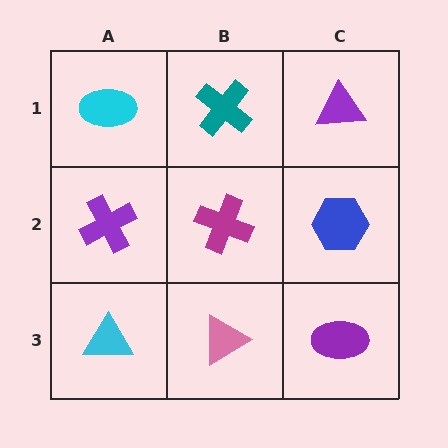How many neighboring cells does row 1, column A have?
2.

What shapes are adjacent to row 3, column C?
A blue hexagon (row 2, column C), a pink triangle (row 3, column B).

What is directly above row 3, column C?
A blue hexagon.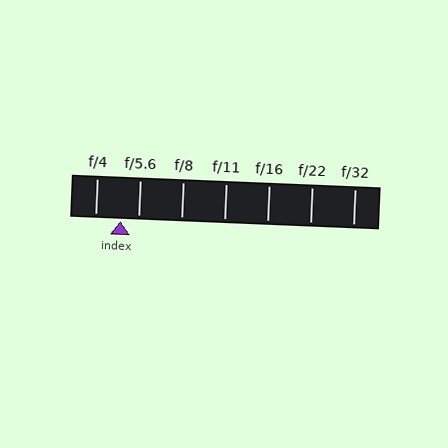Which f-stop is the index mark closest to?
The index mark is closest to f/5.6.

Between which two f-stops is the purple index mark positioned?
The index mark is between f/4 and f/5.6.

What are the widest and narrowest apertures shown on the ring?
The widest aperture shown is f/4 and the narrowest is f/32.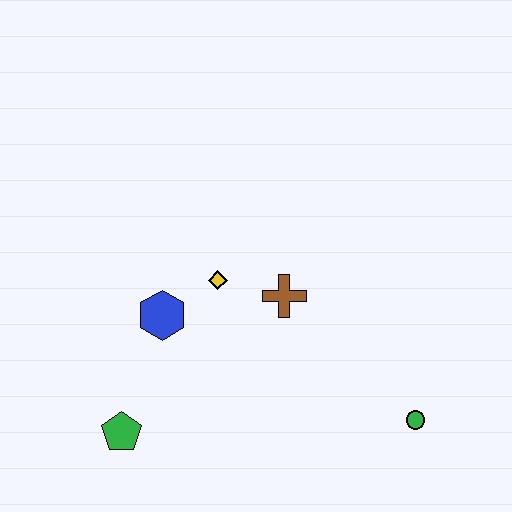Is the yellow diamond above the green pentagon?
Yes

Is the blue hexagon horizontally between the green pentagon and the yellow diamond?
Yes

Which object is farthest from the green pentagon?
The green circle is farthest from the green pentagon.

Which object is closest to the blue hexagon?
The yellow diamond is closest to the blue hexagon.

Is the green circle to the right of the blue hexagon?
Yes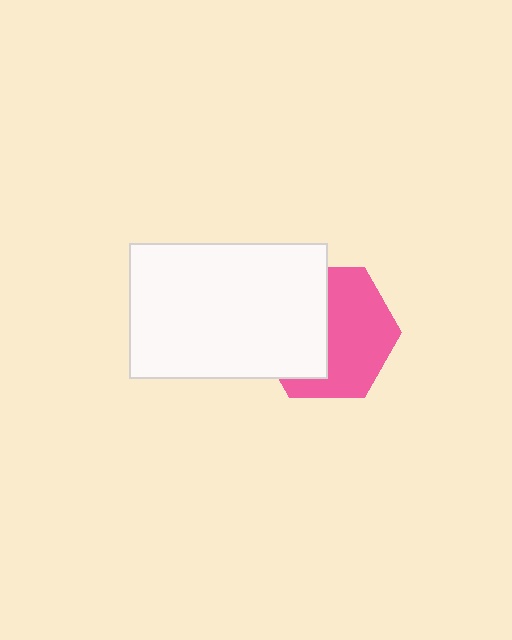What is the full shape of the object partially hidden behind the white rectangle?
The partially hidden object is a pink hexagon.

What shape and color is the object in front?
The object in front is a white rectangle.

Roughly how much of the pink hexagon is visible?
About half of it is visible (roughly 55%).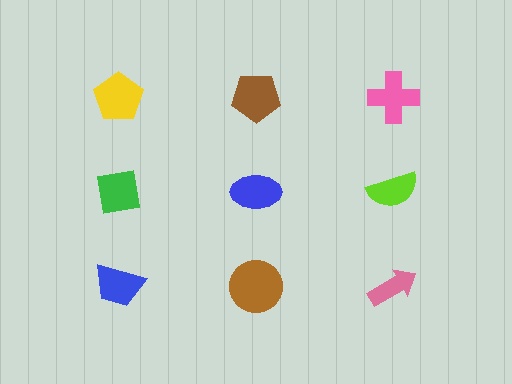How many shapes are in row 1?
3 shapes.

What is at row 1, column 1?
A yellow pentagon.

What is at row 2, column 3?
A lime semicircle.